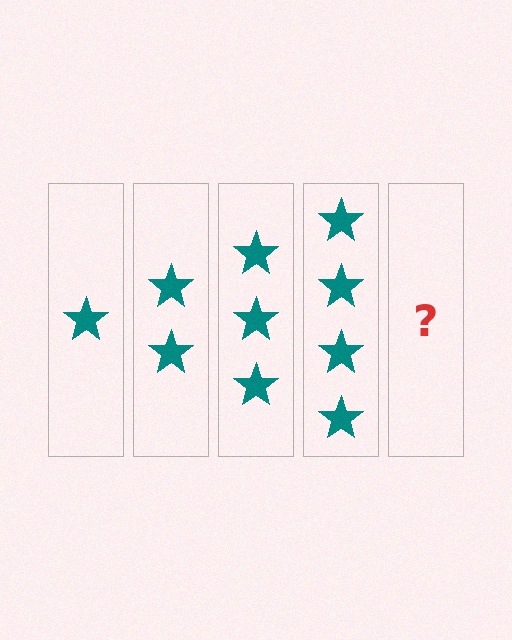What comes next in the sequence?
The next element should be 5 stars.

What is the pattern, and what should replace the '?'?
The pattern is that each step adds one more star. The '?' should be 5 stars.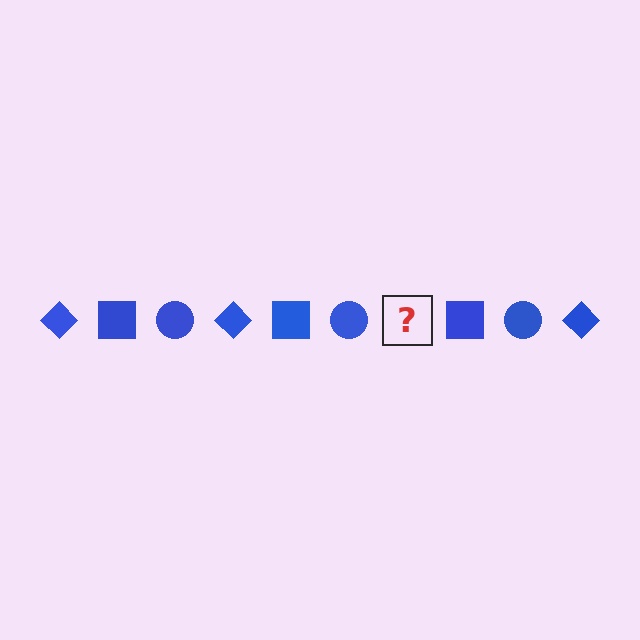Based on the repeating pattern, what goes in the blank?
The blank should be a blue diamond.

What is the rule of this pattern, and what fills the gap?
The rule is that the pattern cycles through diamond, square, circle shapes in blue. The gap should be filled with a blue diamond.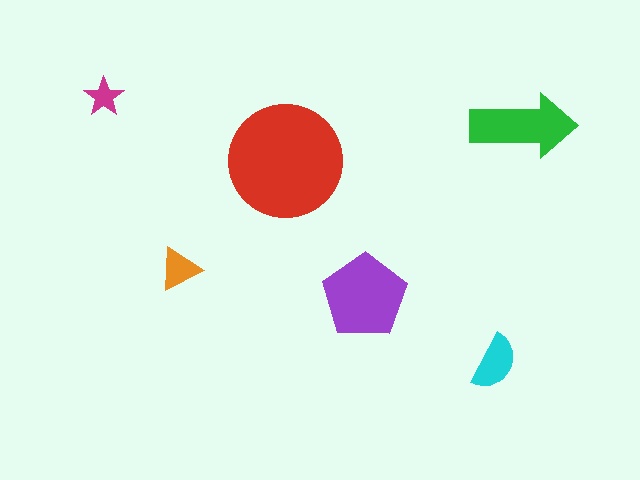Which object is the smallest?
The magenta star.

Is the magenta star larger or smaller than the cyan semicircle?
Smaller.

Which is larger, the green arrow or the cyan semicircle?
The green arrow.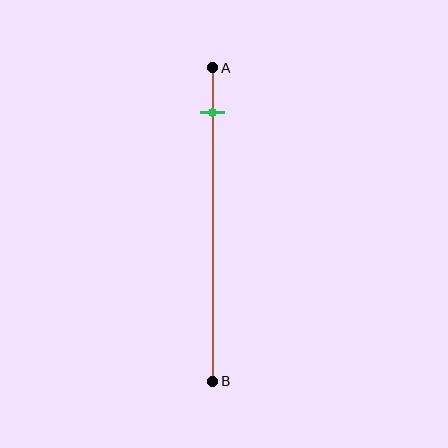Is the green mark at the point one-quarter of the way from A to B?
No, the mark is at about 15% from A, not at the 25% one-quarter point.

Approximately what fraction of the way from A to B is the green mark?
The green mark is approximately 15% of the way from A to B.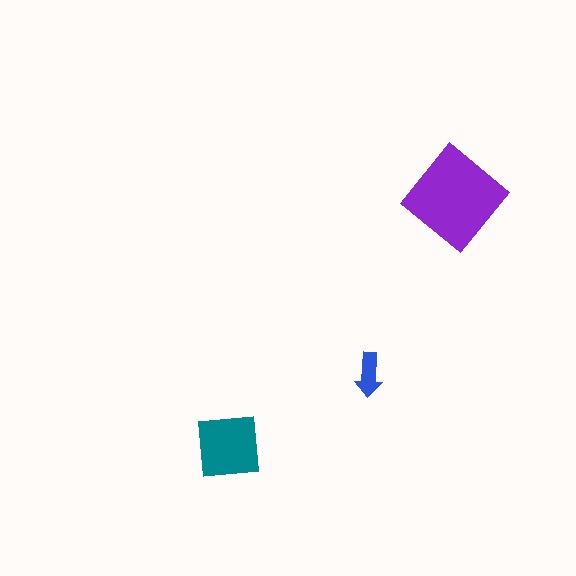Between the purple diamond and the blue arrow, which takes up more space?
The purple diamond.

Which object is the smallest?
The blue arrow.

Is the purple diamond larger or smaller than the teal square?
Larger.